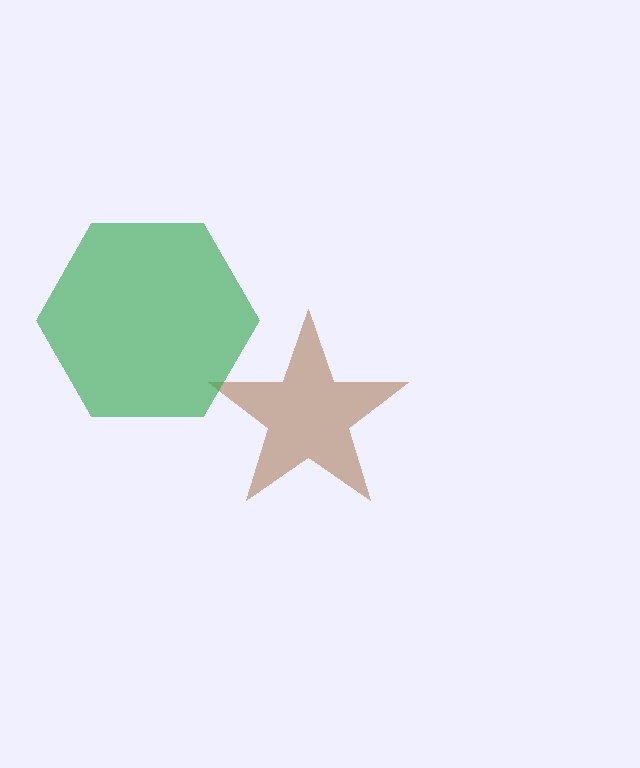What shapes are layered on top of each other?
The layered shapes are: a brown star, a green hexagon.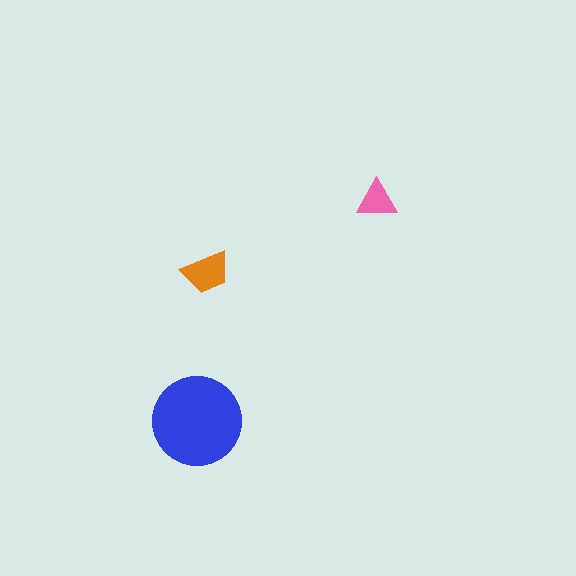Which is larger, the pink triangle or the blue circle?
The blue circle.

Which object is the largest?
The blue circle.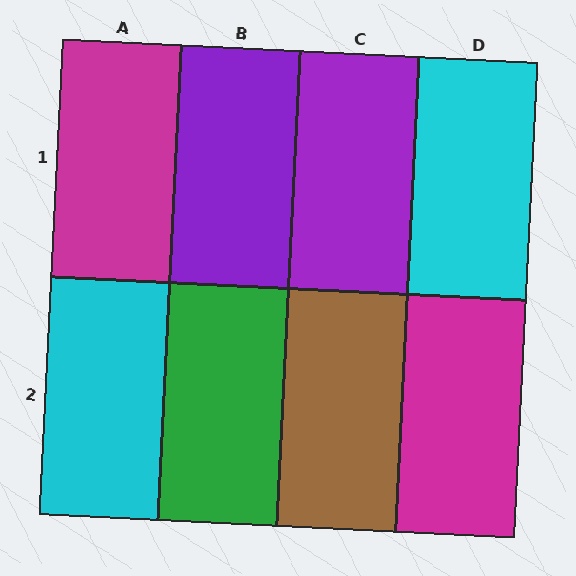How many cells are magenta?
2 cells are magenta.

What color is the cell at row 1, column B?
Purple.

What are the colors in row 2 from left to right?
Cyan, green, brown, magenta.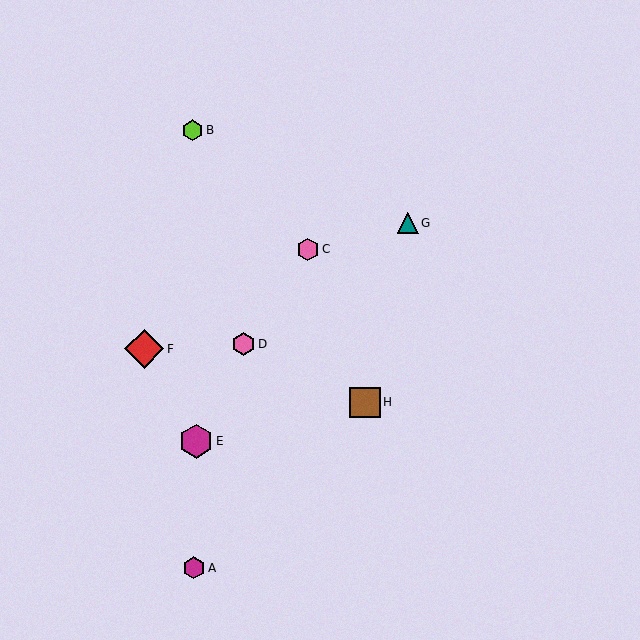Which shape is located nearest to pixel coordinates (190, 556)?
The magenta hexagon (labeled A) at (194, 568) is nearest to that location.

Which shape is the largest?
The red diamond (labeled F) is the largest.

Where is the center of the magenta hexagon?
The center of the magenta hexagon is at (196, 441).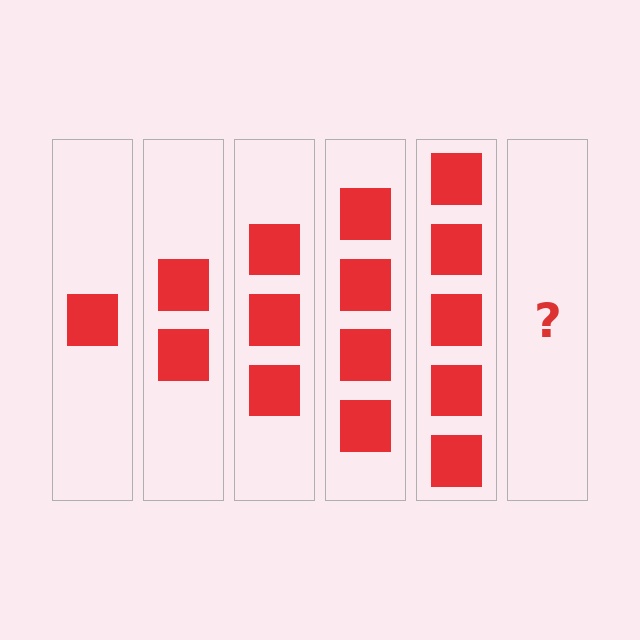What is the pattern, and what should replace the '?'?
The pattern is that each step adds one more square. The '?' should be 6 squares.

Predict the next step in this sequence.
The next step is 6 squares.